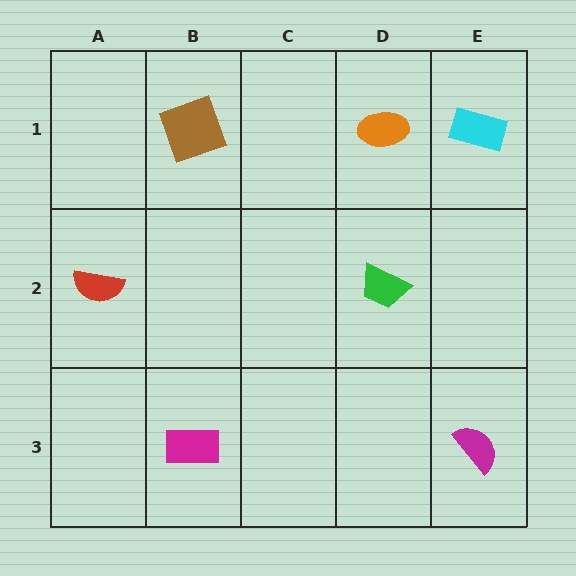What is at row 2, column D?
A green trapezoid.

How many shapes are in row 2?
2 shapes.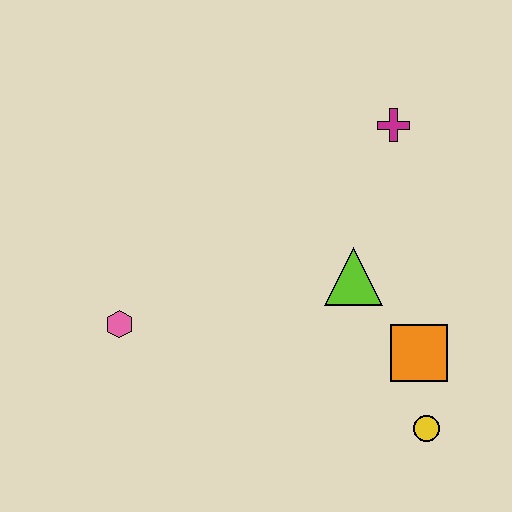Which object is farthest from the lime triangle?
The pink hexagon is farthest from the lime triangle.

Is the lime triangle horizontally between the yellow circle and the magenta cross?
No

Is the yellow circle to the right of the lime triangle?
Yes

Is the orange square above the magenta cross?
No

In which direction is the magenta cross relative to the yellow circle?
The magenta cross is above the yellow circle.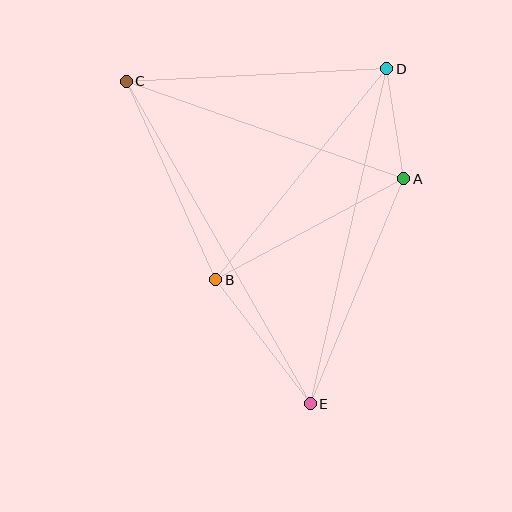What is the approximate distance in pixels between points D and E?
The distance between D and E is approximately 344 pixels.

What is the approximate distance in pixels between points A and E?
The distance between A and E is approximately 244 pixels.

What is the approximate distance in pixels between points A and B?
The distance between A and B is approximately 213 pixels.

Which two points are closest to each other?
Points A and D are closest to each other.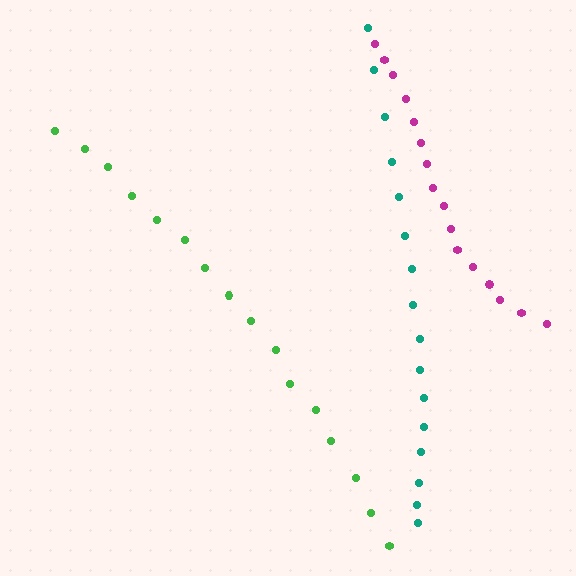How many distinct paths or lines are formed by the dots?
There are 3 distinct paths.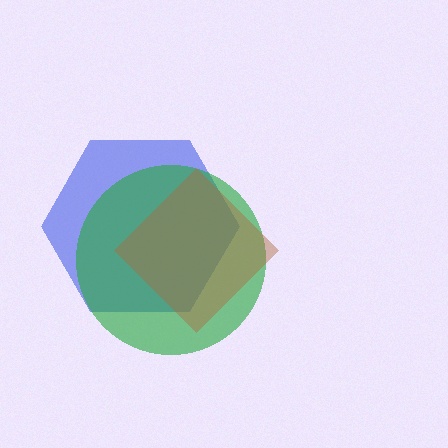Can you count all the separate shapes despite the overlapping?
Yes, there are 3 separate shapes.